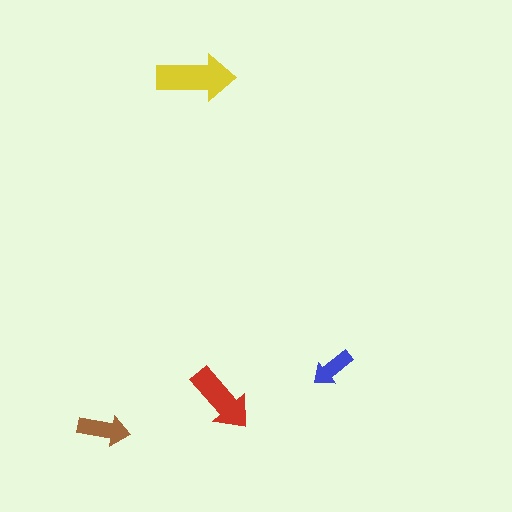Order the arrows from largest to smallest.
the yellow one, the red one, the brown one, the blue one.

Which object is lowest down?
The brown arrow is bottommost.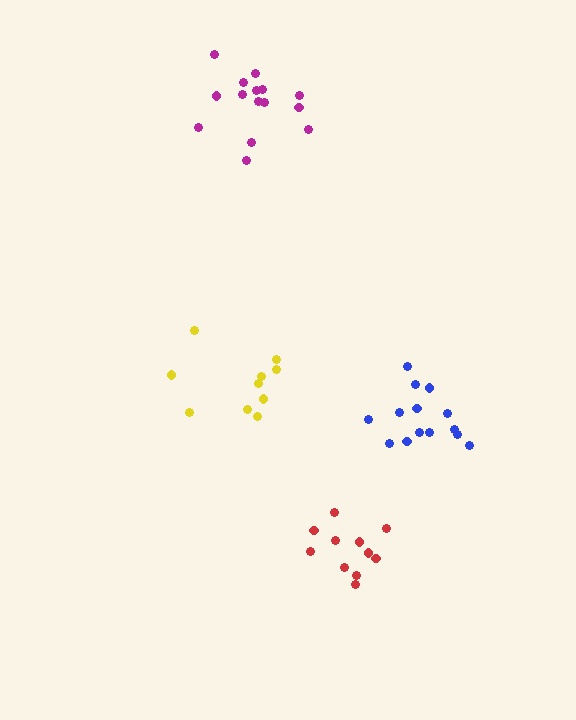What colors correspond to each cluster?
The clusters are colored: magenta, blue, red, yellow.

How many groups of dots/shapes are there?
There are 4 groups.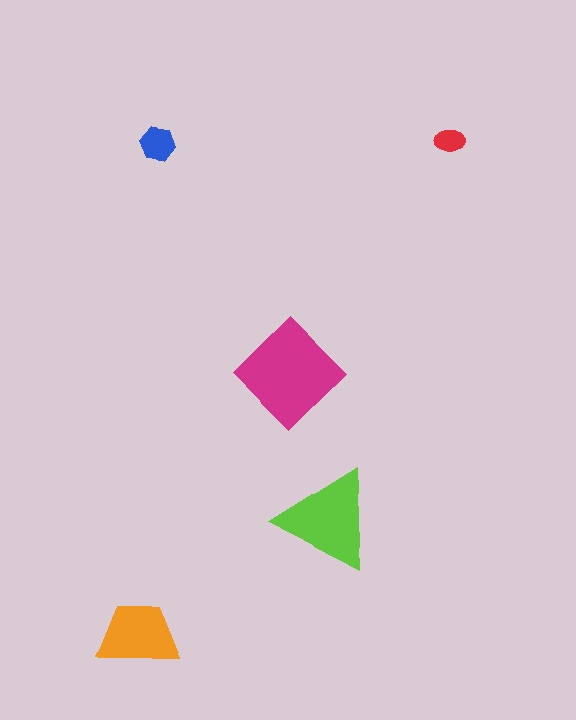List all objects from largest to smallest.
The magenta diamond, the lime triangle, the orange trapezoid, the blue hexagon, the red ellipse.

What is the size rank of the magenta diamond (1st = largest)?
1st.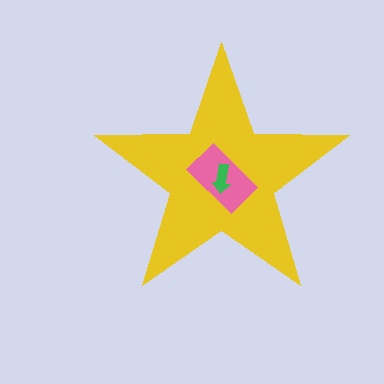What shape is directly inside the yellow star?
The pink rectangle.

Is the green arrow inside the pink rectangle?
Yes.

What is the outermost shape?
The yellow star.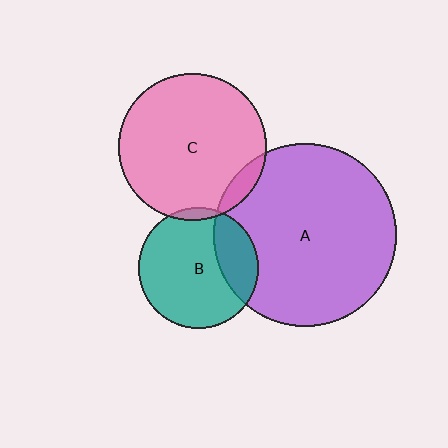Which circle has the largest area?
Circle A (purple).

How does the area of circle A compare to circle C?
Approximately 1.5 times.